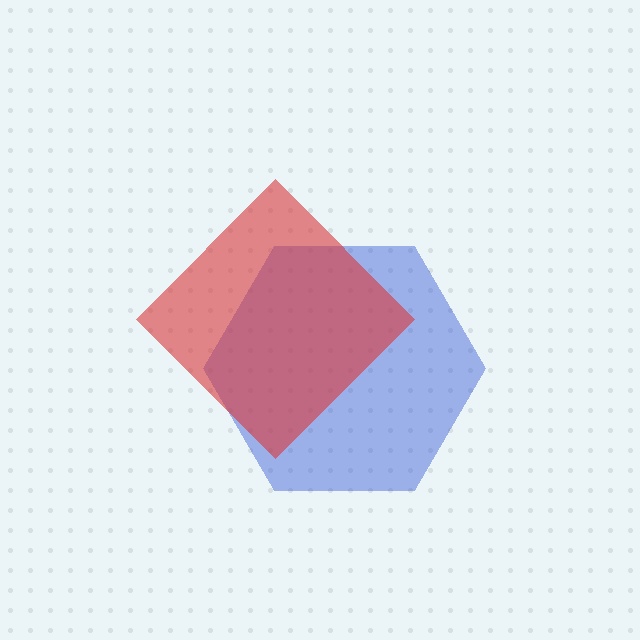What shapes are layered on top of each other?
The layered shapes are: a blue hexagon, a red diamond.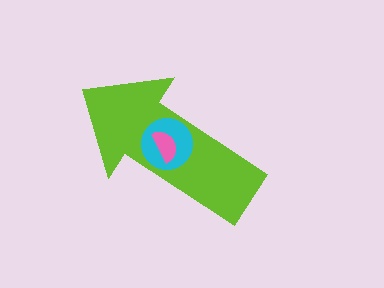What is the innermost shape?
The pink semicircle.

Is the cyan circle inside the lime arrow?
Yes.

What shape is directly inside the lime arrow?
The cyan circle.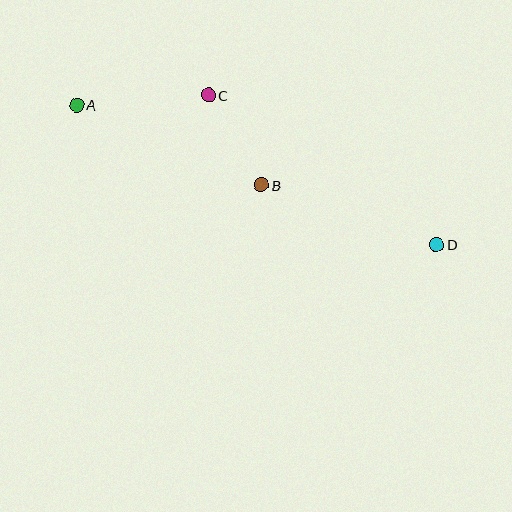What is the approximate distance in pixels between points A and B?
The distance between A and B is approximately 201 pixels.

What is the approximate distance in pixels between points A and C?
The distance between A and C is approximately 132 pixels.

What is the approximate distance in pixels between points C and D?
The distance between C and D is approximately 273 pixels.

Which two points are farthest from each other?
Points A and D are farthest from each other.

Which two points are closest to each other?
Points B and C are closest to each other.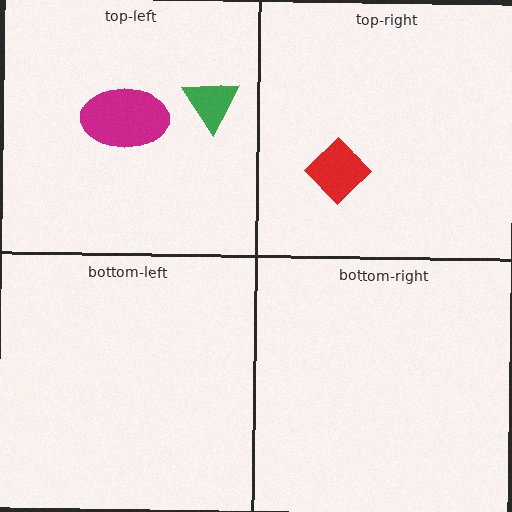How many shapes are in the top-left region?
2.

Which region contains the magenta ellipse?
The top-left region.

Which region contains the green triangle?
The top-left region.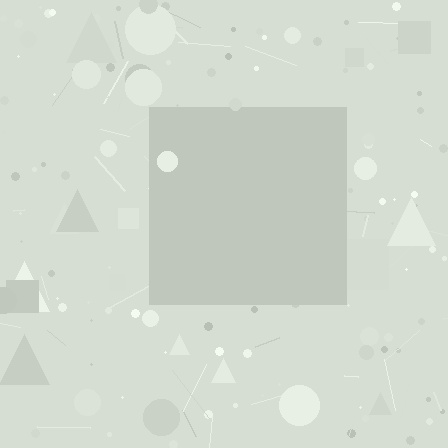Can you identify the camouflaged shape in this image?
The camouflaged shape is a square.